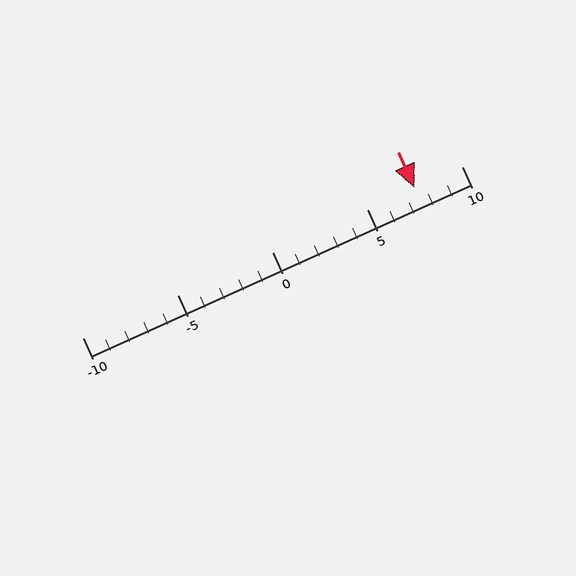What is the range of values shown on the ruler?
The ruler shows values from -10 to 10.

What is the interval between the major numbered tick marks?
The major tick marks are spaced 5 units apart.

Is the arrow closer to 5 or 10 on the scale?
The arrow is closer to 10.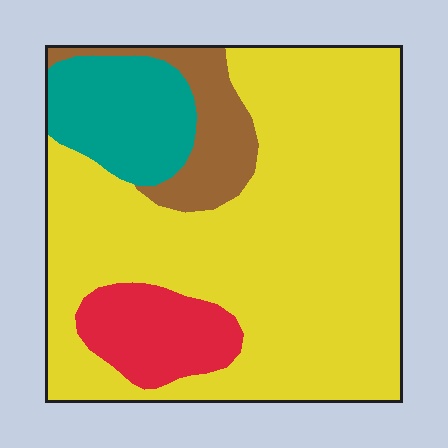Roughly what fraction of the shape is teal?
Teal takes up about one eighth (1/8) of the shape.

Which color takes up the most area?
Yellow, at roughly 70%.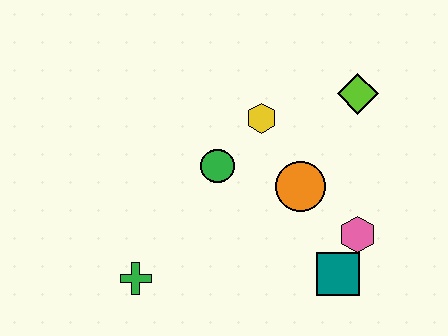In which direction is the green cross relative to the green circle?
The green cross is below the green circle.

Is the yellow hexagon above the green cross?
Yes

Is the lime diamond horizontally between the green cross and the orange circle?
No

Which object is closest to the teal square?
The pink hexagon is closest to the teal square.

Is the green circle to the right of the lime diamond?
No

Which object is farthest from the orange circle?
The green cross is farthest from the orange circle.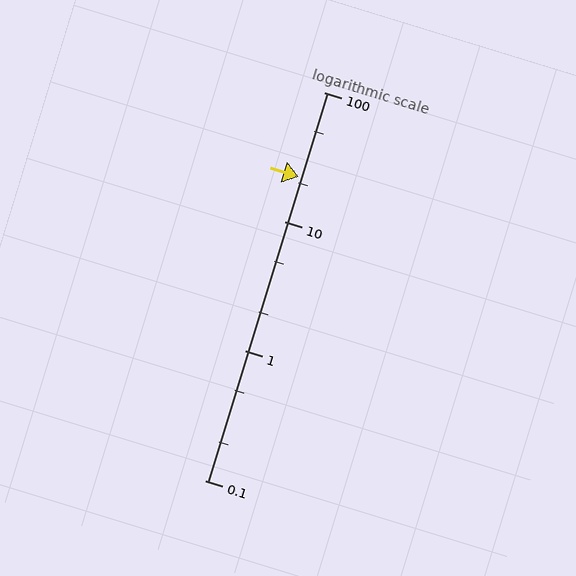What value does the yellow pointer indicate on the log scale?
The pointer indicates approximately 22.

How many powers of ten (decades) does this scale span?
The scale spans 3 decades, from 0.1 to 100.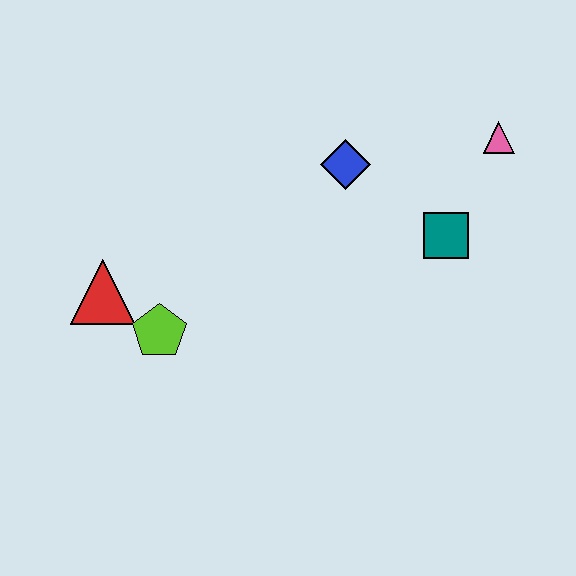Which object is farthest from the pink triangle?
The red triangle is farthest from the pink triangle.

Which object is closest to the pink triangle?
The teal square is closest to the pink triangle.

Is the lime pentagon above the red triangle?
No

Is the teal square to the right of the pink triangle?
No